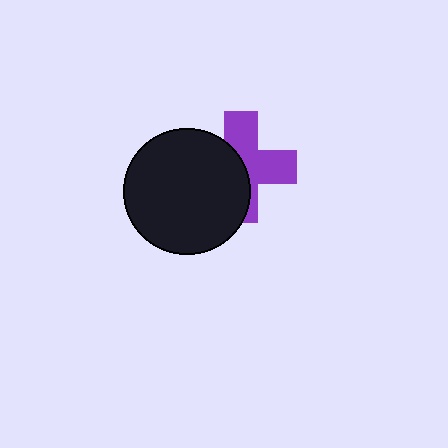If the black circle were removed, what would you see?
You would see the complete purple cross.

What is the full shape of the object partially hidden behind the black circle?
The partially hidden object is a purple cross.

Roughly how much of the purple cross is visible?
About half of it is visible (roughly 52%).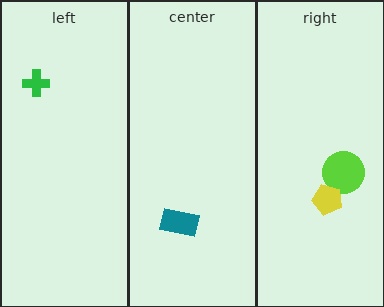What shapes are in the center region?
The teal rectangle.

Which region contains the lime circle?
The right region.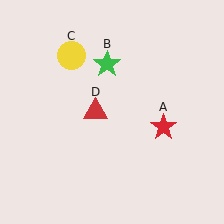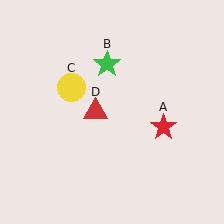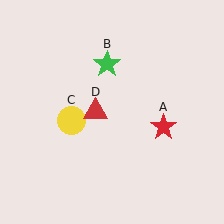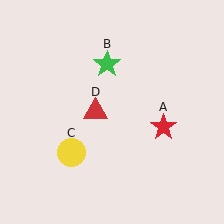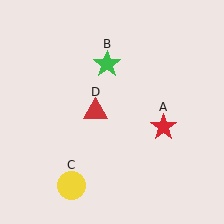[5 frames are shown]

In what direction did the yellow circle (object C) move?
The yellow circle (object C) moved down.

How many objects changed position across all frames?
1 object changed position: yellow circle (object C).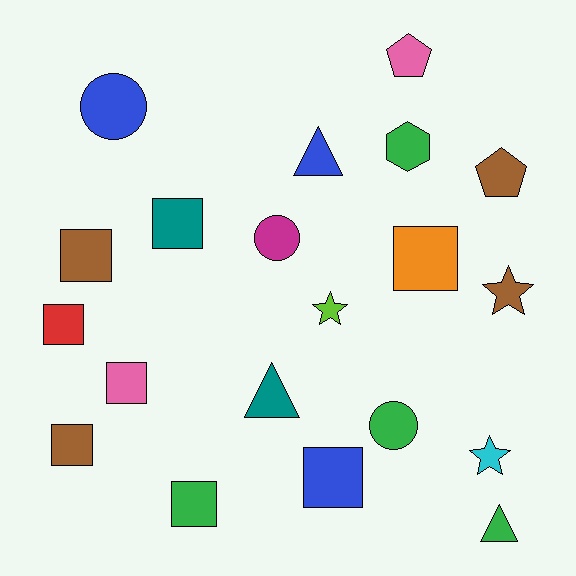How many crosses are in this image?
There are no crosses.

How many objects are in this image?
There are 20 objects.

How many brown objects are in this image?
There are 4 brown objects.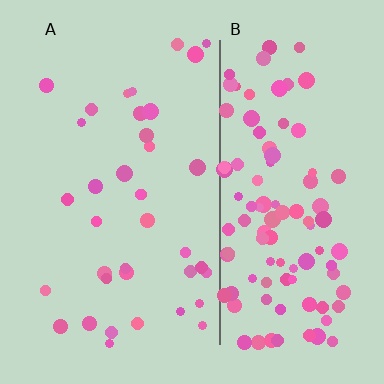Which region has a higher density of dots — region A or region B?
B (the right).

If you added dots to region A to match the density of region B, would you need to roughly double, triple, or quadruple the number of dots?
Approximately triple.